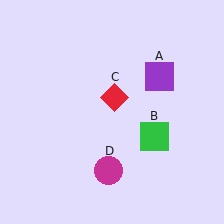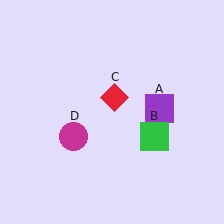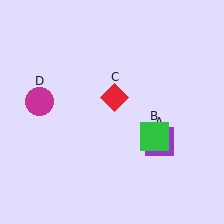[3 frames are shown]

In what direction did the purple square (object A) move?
The purple square (object A) moved down.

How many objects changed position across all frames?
2 objects changed position: purple square (object A), magenta circle (object D).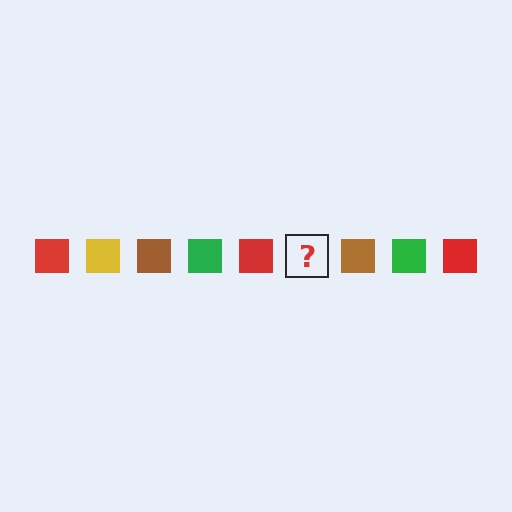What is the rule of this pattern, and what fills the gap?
The rule is that the pattern cycles through red, yellow, brown, green squares. The gap should be filled with a yellow square.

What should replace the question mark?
The question mark should be replaced with a yellow square.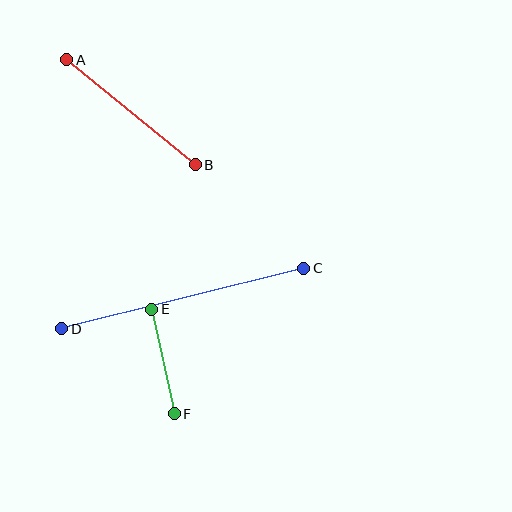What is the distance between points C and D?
The distance is approximately 249 pixels.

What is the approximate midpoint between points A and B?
The midpoint is at approximately (131, 112) pixels.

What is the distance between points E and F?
The distance is approximately 107 pixels.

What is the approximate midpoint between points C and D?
The midpoint is at approximately (183, 299) pixels.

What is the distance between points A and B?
The distance is approximately 166 pixels.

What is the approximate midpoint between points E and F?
The midpoint is at approximately (163, 362) pixels.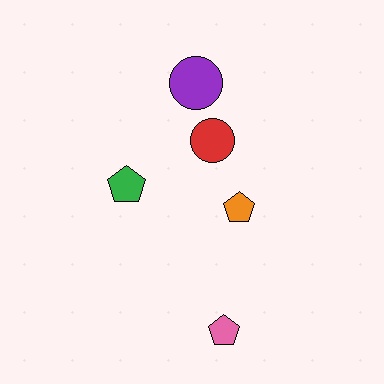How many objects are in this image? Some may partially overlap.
There are 5 objects.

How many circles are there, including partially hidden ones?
There are 2 circles.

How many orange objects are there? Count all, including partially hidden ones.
There is 1 orange object.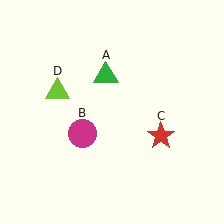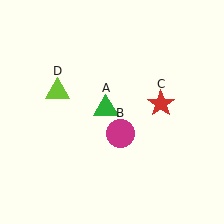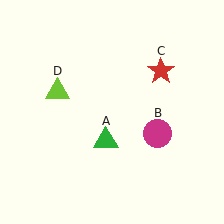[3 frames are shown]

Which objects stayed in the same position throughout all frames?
Lime triangle (object D) remained stationary.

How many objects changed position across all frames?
3 objects changed position: green triangle (object A), magenta circle (object B), red star (object C).